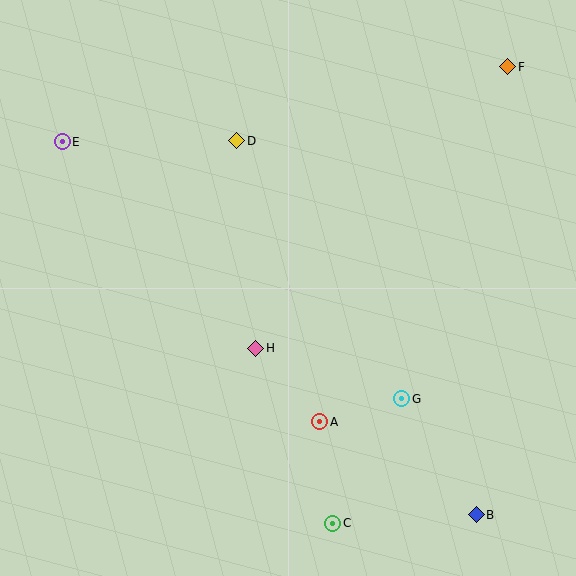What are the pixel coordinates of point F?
Point F is at (508, 67).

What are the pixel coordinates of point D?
Point D is at (237, 141).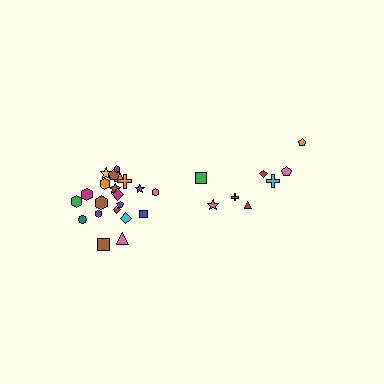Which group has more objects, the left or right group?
The left group.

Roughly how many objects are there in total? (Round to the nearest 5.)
Roughly 30 objects in total.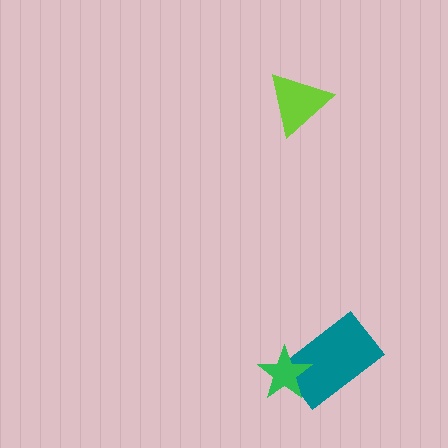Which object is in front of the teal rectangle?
The green star is in front of the teal rectangle.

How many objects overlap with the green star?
1 object overlaps with the green star.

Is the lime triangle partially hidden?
No, no other shape covers it.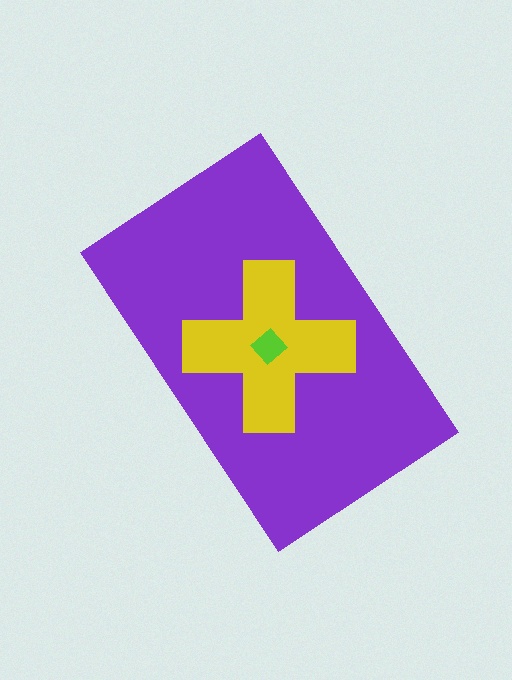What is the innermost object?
The lime diamond.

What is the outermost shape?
The purple rectangle.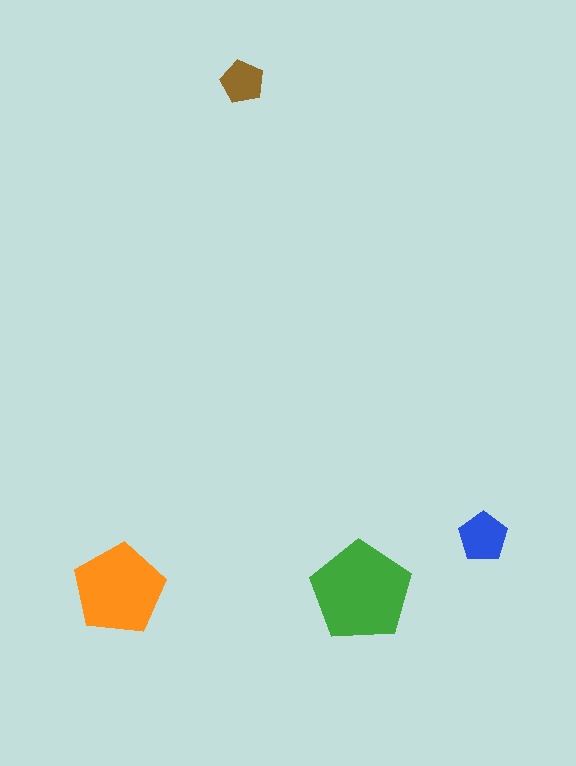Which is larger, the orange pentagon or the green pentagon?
The green one.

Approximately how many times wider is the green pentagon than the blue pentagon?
About 2 times wider.